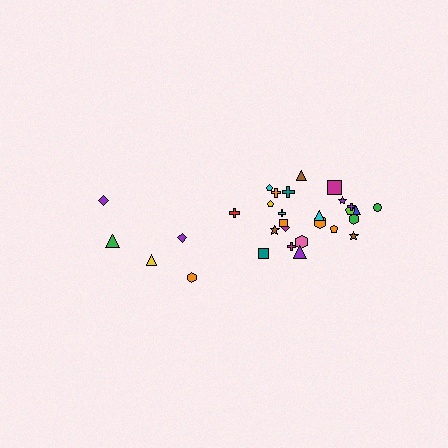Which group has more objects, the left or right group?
The right group.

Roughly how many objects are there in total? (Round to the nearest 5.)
Roughly 30 objects in total.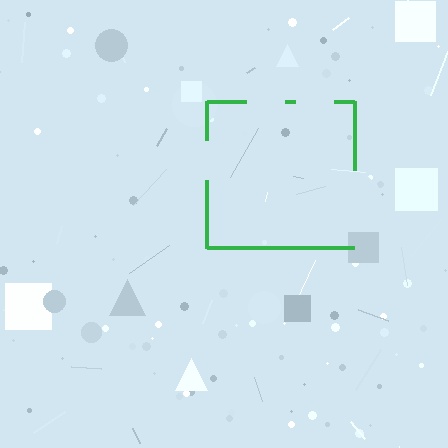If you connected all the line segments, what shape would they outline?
They would outline a square.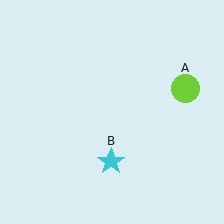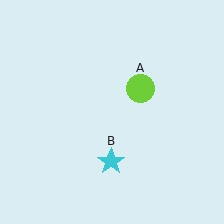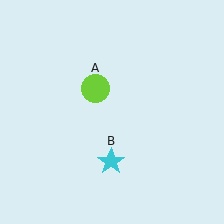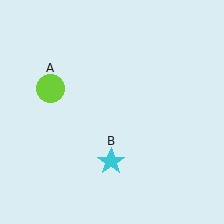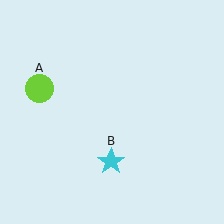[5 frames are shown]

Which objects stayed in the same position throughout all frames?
Cyan star (object B) remained stationary.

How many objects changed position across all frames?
1 object changed position: lime circle (object A).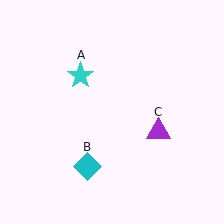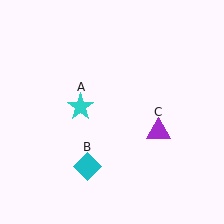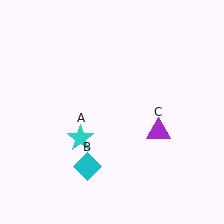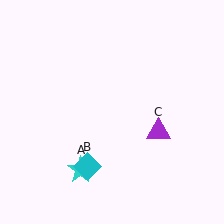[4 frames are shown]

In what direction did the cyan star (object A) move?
The cyan star (object A) moved down.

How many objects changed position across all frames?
1 object changed position: cyan star (object A).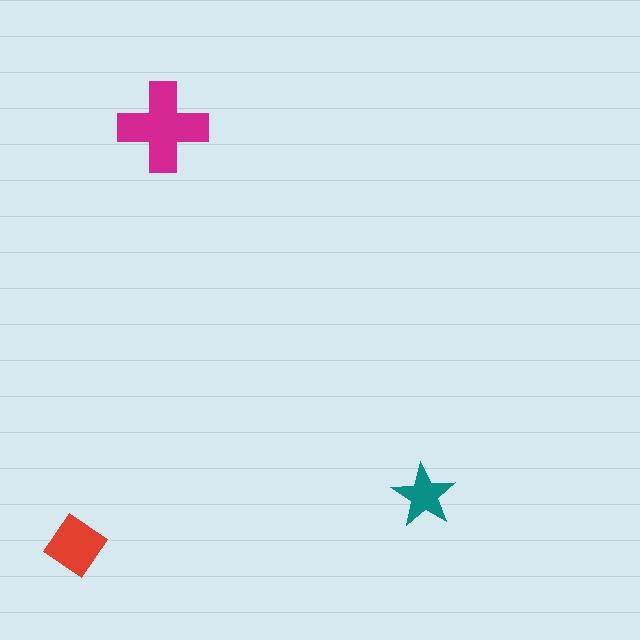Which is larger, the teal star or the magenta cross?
The magenta cross.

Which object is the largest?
The magenta cross.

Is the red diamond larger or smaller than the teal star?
Larger.